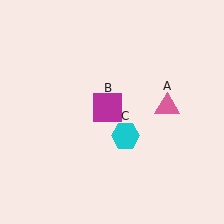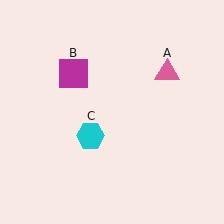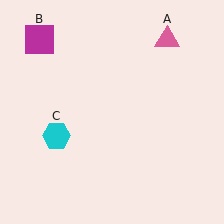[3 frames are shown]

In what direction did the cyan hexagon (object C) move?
The cyan hexagon (object C) moved left.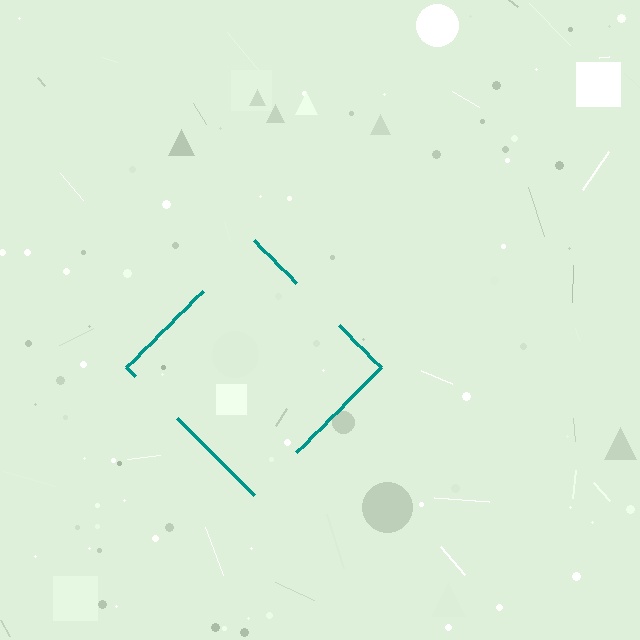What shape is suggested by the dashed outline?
The dashed outline suggests a diamond.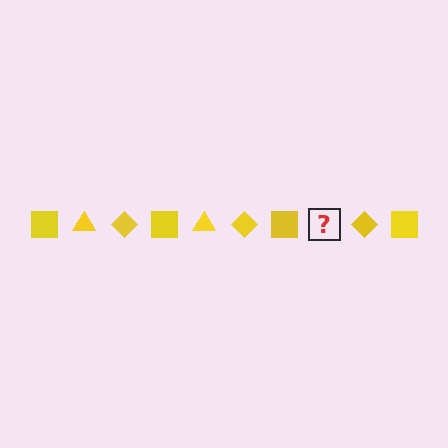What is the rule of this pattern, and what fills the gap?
The rule is that the pattern cycles through square, triangle, diamond shapes in yellow. The gap should be filled with a yellow triangle.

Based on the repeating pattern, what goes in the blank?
The blank should be a yellow triangle.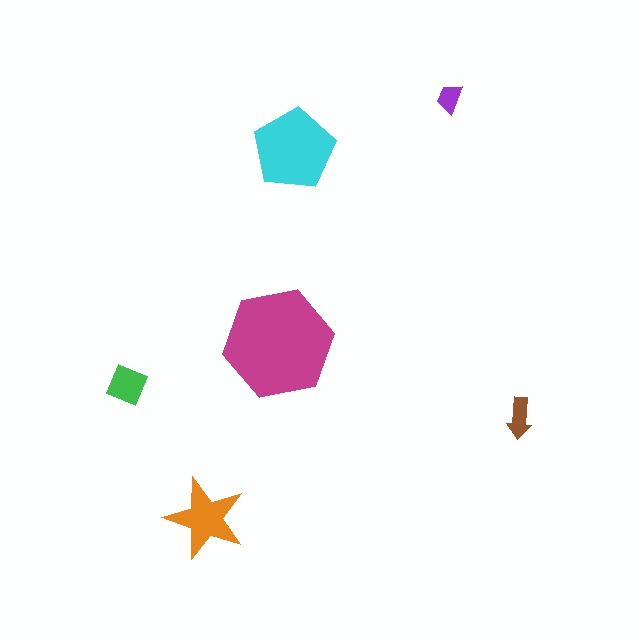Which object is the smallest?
The purple trapezoid.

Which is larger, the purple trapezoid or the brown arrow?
The brown arrow.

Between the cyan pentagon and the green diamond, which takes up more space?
The cyan pentagon.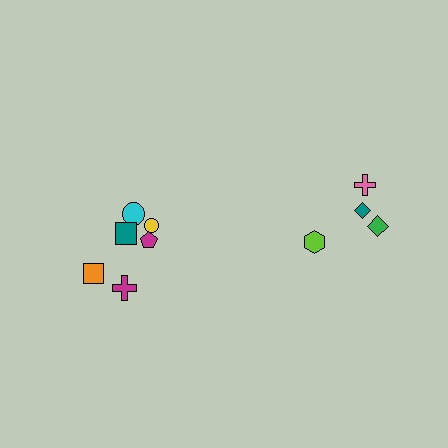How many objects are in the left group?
There are 6 objects.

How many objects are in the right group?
There are 4 objects.